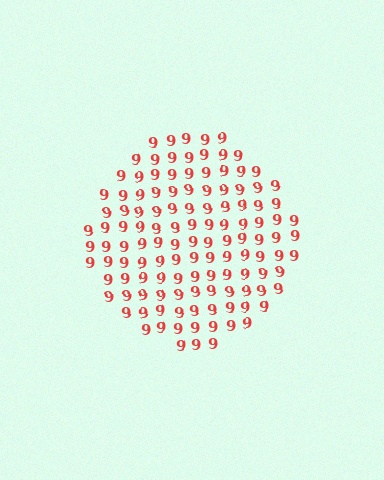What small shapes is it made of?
It is made of small digit 9's.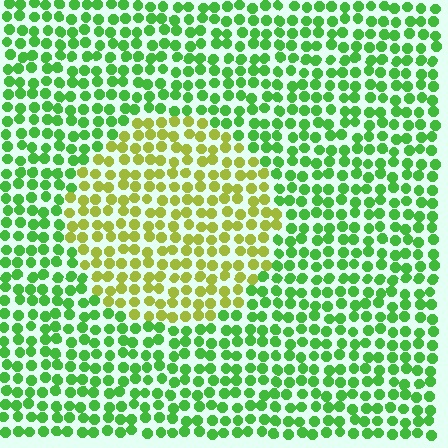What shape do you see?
I see a circle.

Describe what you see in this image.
The image is filled with small green elements in a uniform arrangement. A circle-shaped region is visible where the elements are tinted to a slightly different hue, forming a subtle color boundary.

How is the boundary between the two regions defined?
The boundary is defined purely by a slight shift in hue (about 45 degrees). Spacing, size, and orientation are identical on both sides.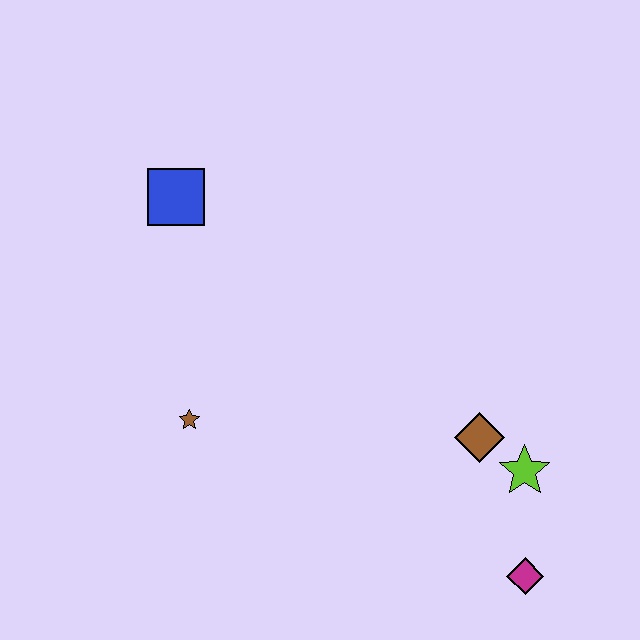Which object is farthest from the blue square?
The magenta diamond is farthest from the blue square.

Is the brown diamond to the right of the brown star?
Yes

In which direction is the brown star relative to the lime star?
The brown star is to the left of the lime star.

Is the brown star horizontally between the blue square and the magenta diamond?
Yes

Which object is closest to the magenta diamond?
The lime star is closest to the magenta diamond.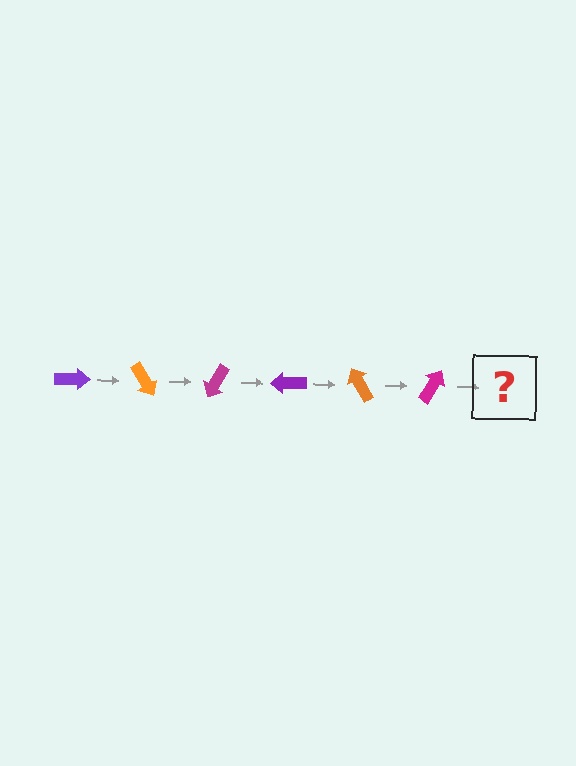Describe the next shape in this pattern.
It should be a purple arrow, rotated 360 degrees from the start.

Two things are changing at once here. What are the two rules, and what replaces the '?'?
The two rules are that it rotates 60 degrees each step and the color cycles through purple, orange, and magenta. The '?' should be a purple arrow, rotated 360 degrees from the start.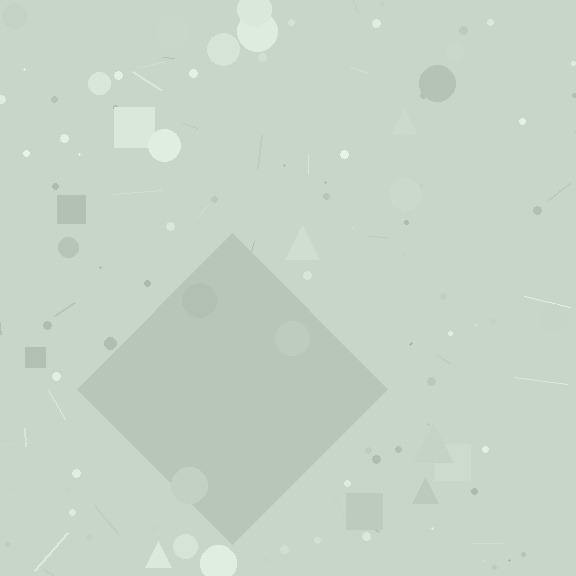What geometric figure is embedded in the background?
A diamond is embedded in the background.